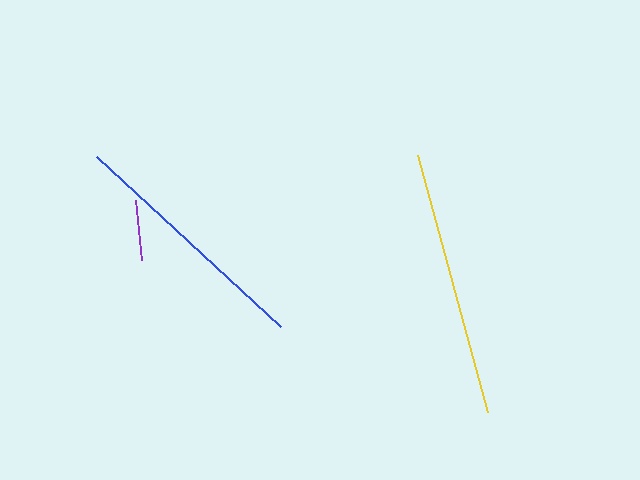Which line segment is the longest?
The yellow line is the longest at approximately 266 pixels.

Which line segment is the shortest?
The purple line is the shortest at approximately 60 pixels.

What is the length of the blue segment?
The blue segment is approximately 251 pixels long.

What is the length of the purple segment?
The purple segment is approximately 60 pixels long.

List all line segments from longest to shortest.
From longest to shortest: yellow, blue, purple.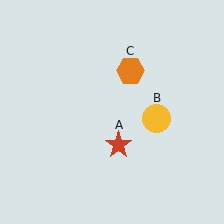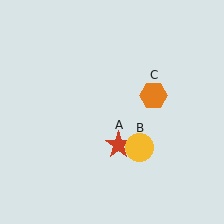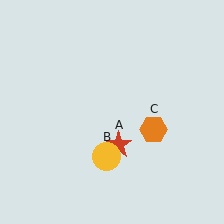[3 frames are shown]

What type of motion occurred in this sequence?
The yellow circle (object B), orange hexagon (object C) rotated clockwise around the center of the scene.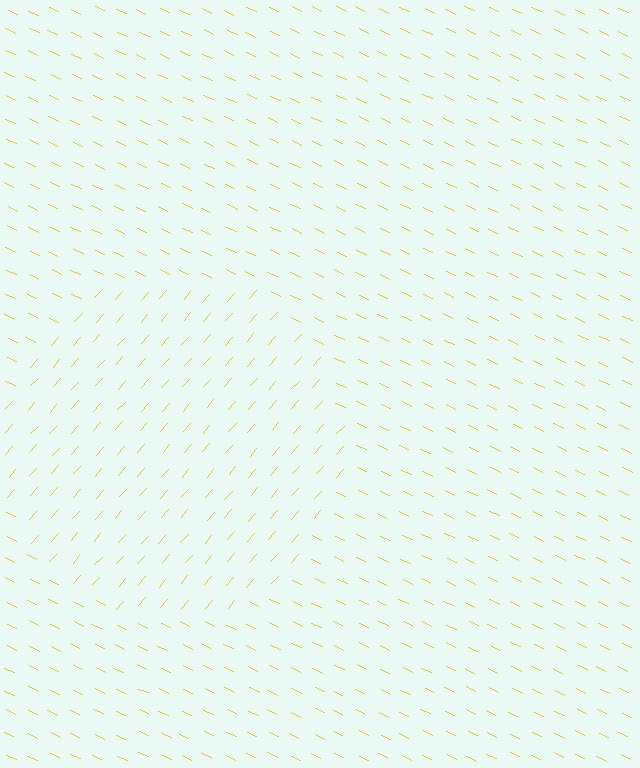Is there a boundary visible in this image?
Yes, there is a texture boundary formed by a change in line orientation.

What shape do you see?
I see a circle.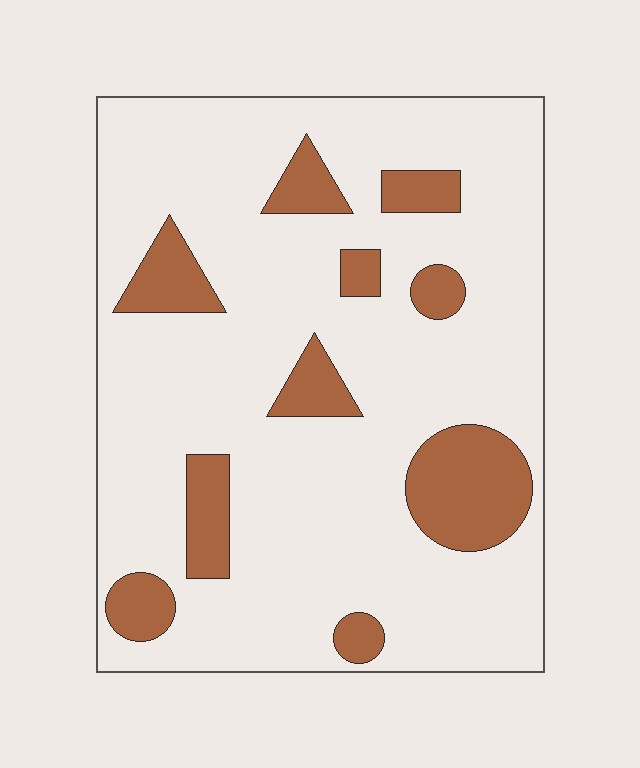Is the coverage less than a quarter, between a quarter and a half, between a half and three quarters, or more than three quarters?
Less than a quarter.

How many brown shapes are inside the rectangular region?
10.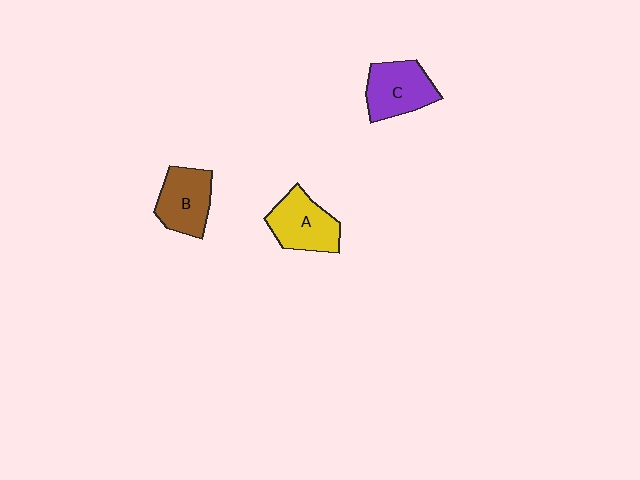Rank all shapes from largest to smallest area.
From largest to smallest: C (purple), A (yellow), B (brown).